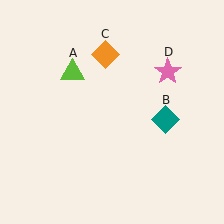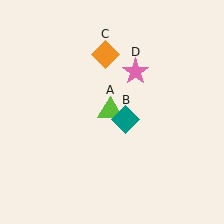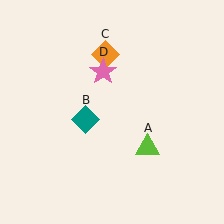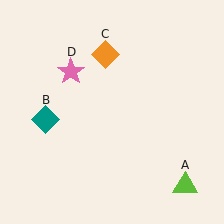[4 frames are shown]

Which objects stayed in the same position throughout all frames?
Orange diamond (object C) remained stationary.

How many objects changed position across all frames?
3 objects changed position: lime triangle (object A), teal diamond (object B), pink star (object D).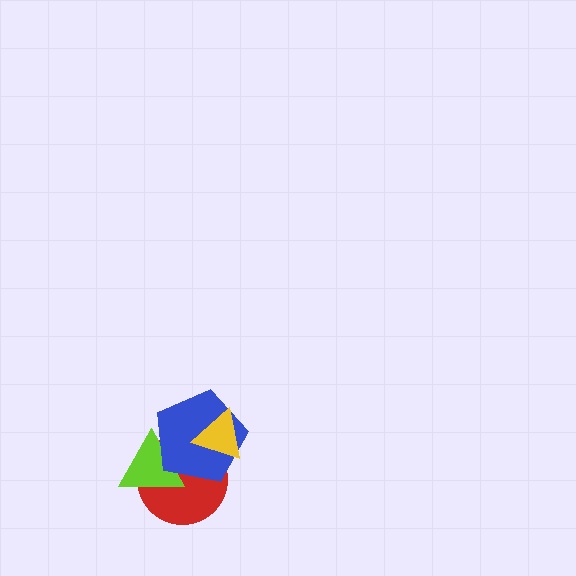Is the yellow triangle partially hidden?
No, no other shape covers it.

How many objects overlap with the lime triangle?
2 objects overlap with the lime triangle.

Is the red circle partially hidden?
Yes, it is partially covered by another shape.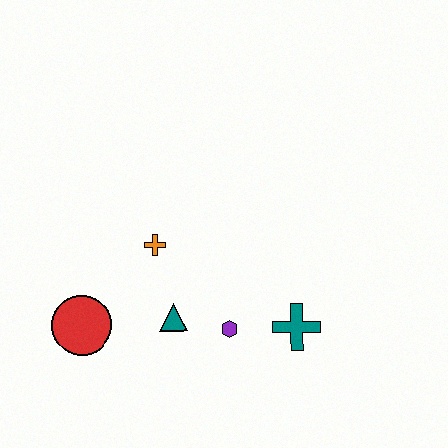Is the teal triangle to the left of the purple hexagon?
Yes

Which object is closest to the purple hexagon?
The teal triangle is closest to the purple hexagon.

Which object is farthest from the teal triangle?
The teal cross is farthest from the teal triangle.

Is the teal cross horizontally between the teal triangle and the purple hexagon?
No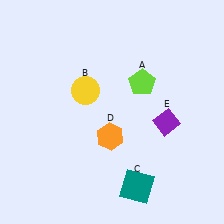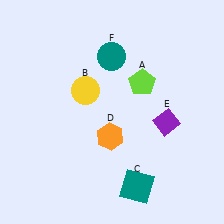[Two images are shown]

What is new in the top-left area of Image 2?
A teal circle (F) was added in the top-left area of Image 2.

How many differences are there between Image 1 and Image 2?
There is 1 difference between the two images.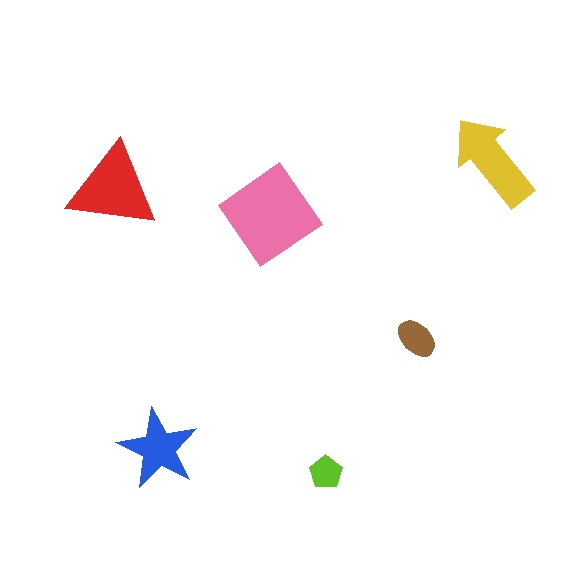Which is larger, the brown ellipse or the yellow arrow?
The yellow arrow.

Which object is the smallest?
The lime pentagon.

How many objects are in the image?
There are 6 objects in the image.